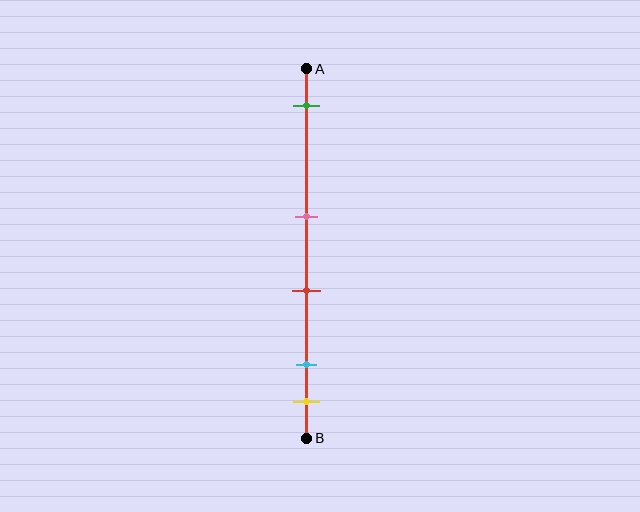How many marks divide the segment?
There are 5 marks dividing the segment.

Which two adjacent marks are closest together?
The cyan and yellow marks are the closest adjacent pair.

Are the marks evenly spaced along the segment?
No, the marks are not evenly spaced.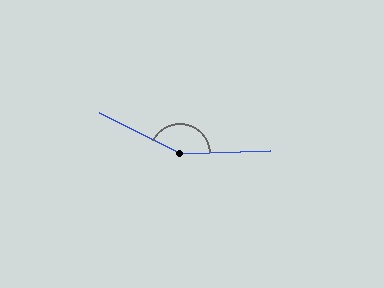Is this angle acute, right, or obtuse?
It is obtuse.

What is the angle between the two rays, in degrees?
Approximately 151 degrees.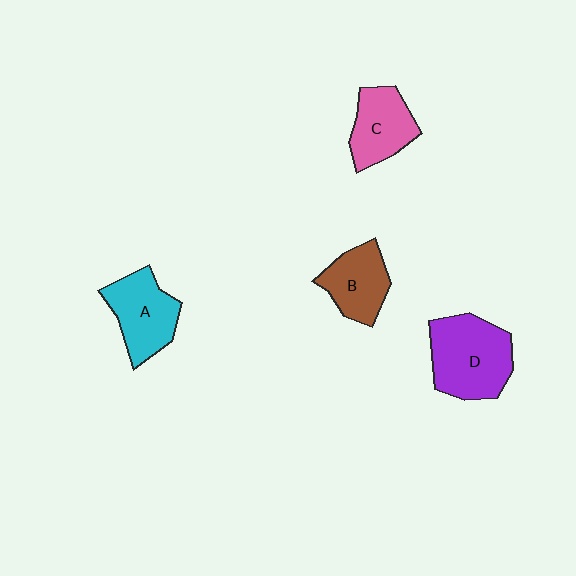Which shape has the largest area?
Shape D (purple).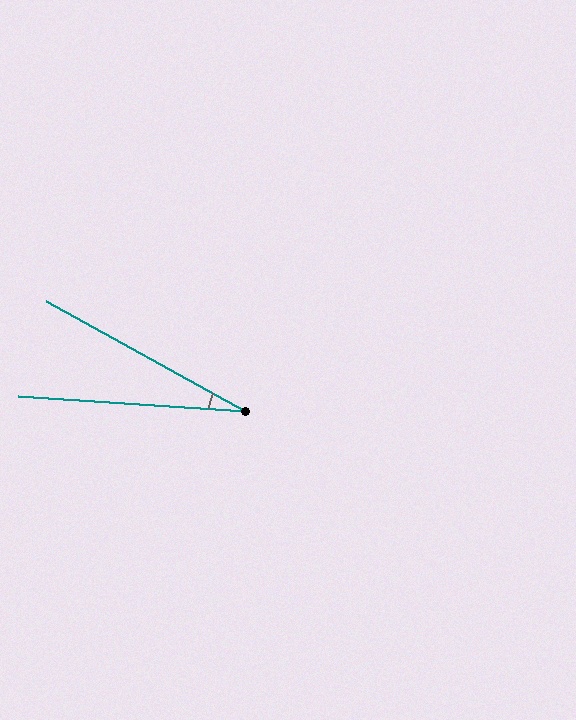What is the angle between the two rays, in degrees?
Approximately 25 degrees.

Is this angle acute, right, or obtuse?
It is acute.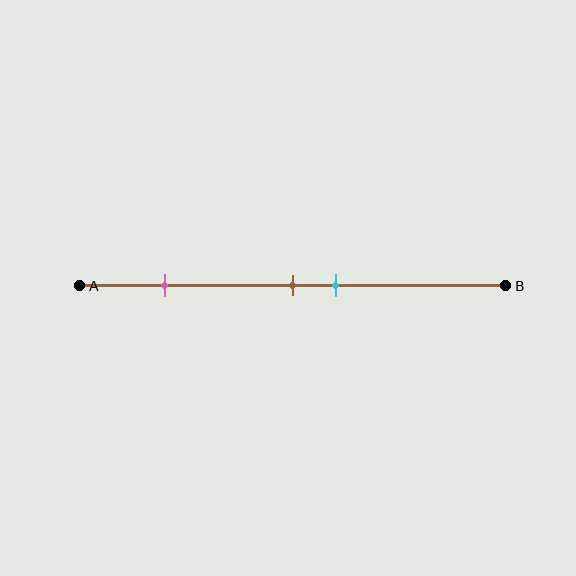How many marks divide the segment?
There are 3 marks dividing the segment.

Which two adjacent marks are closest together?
The brown and cyan marks are the closest adjacent pair.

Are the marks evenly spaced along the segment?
No, the marks are not evenly spaced.